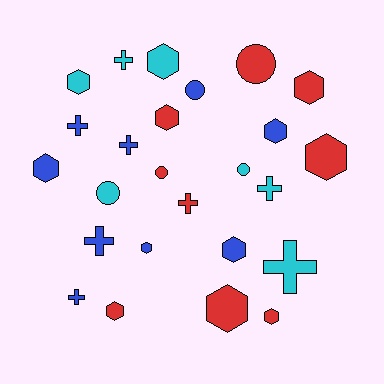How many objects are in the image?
There are 25 objects.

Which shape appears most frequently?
Hexagon, with 12 objects.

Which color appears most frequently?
Red, with 9 objects.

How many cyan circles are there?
There are 2 cyan circles.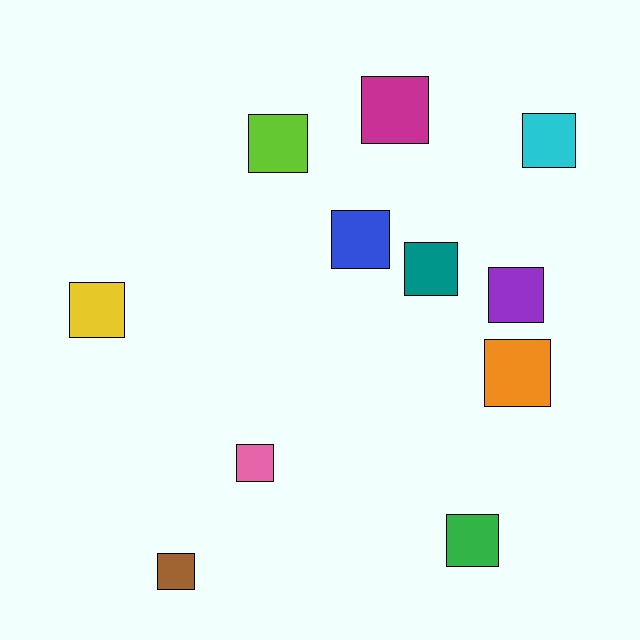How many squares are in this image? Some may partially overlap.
There are 11 squares.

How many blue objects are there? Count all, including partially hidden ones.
There is 1 blue object.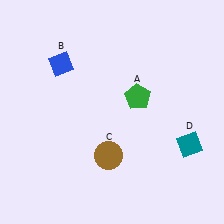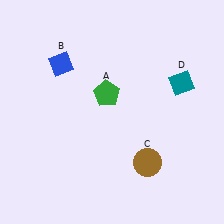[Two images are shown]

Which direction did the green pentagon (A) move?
The green pentagon (A) moved left.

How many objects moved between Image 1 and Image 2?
3 objects moved between the two images.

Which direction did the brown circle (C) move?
The brown circle (C) moved right.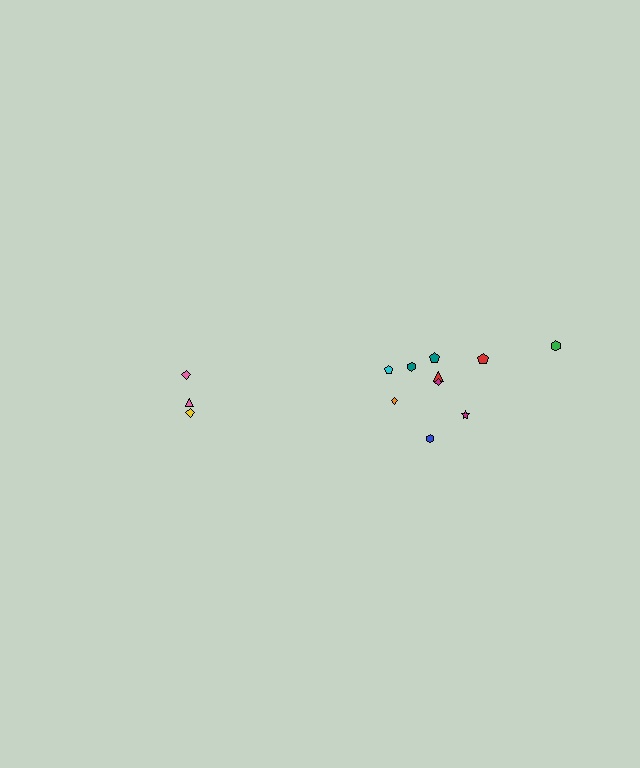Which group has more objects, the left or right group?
The right group.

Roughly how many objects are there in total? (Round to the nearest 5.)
Roughly 15 objects in total.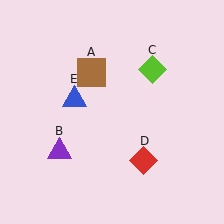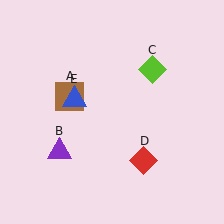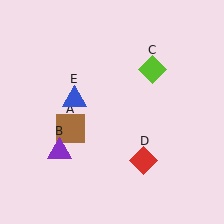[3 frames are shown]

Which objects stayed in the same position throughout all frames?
Purple triangle (object B) and lime diamond (object C) and red diamond (object D) and blue triangle (object E) remained stationary.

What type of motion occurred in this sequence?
The brown square (object A) rotated counterclockwise around the center of the scene.